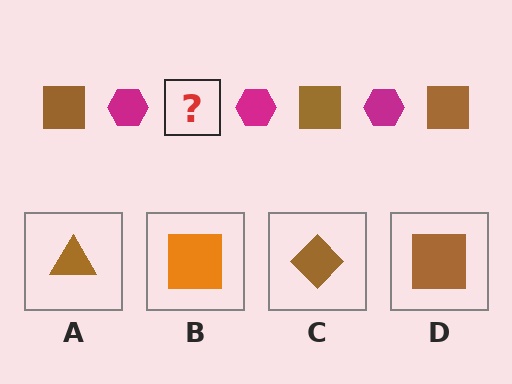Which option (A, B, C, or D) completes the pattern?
D.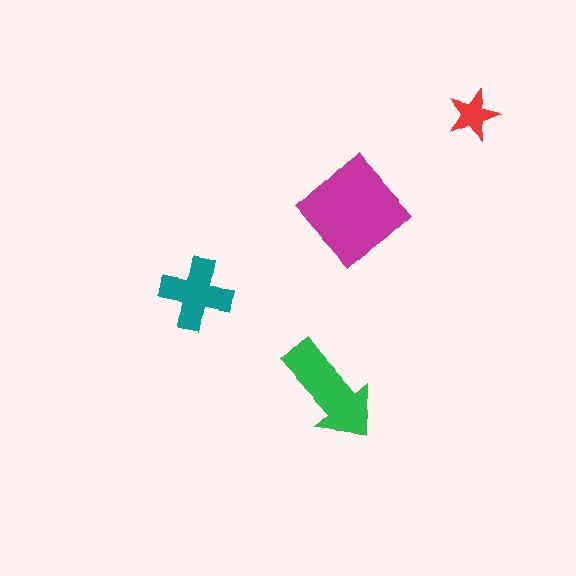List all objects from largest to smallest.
The magenta diamond, the green arrow, the teal cross, the red star.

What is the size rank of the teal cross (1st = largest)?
3rd.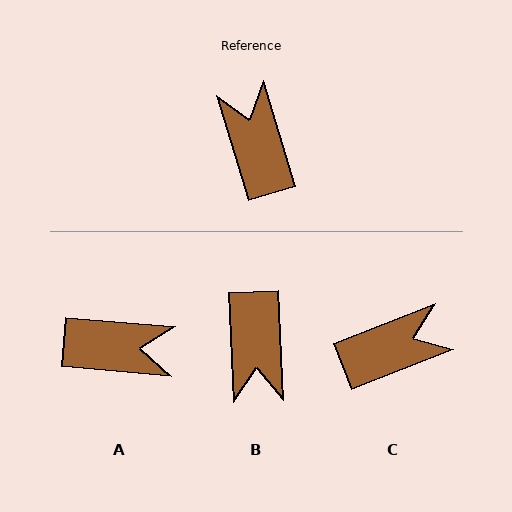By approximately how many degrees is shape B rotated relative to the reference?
Approximately 166 degrees counter-clockwise.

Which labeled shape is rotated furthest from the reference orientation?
B, about 166 degrees away.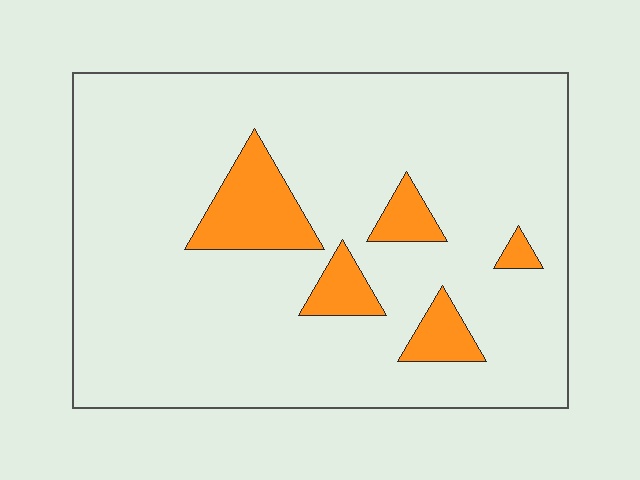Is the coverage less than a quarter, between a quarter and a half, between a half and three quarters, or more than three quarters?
Less than a quarter.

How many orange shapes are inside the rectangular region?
5.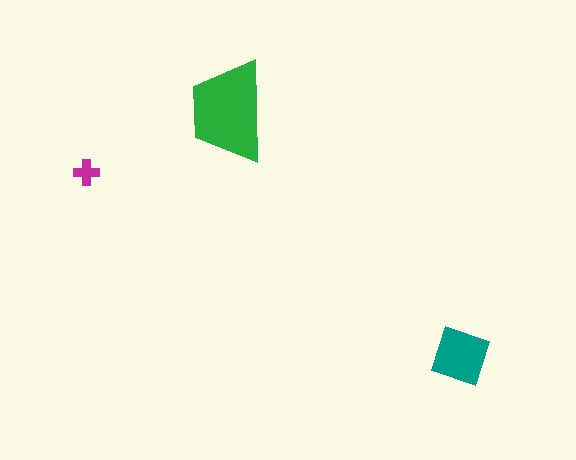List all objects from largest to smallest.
The green trapezoid, the teal diamond, the magenta cross.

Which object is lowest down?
The teal diamond is bottommost.